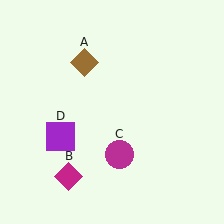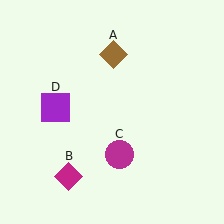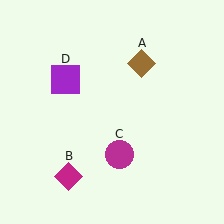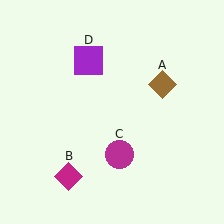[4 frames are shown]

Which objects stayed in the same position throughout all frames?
Magenta diamond (object B) and magenta circle (object C) remained stationary.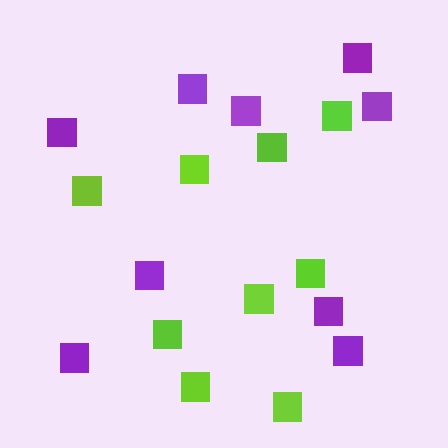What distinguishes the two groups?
There are 2 groups: one group of lime squares (9) and one group of purple squares (9).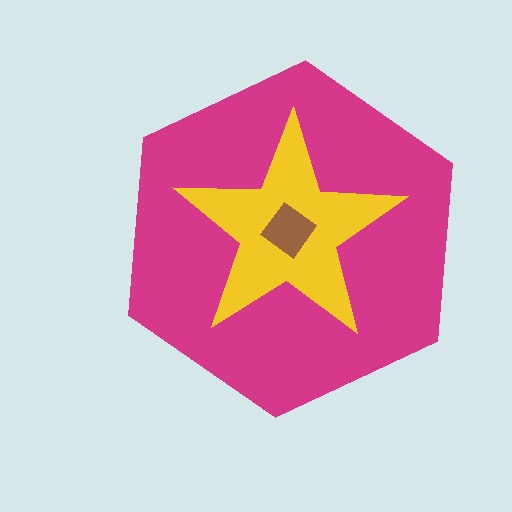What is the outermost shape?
The magenta hexagon.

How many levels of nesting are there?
3.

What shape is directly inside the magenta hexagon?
The yellow star.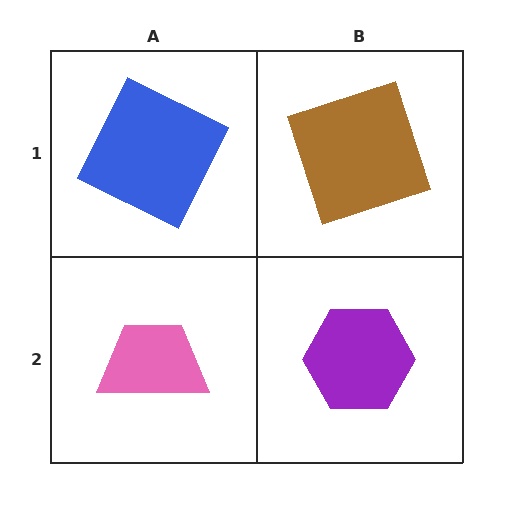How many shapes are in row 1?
2 shapes.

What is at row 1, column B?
A brown square.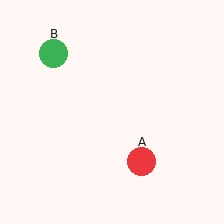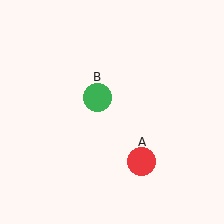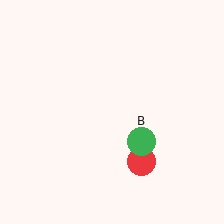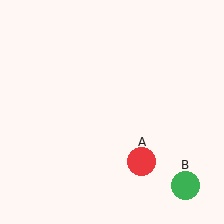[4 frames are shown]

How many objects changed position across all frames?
1 object changed position: green circle (object B).